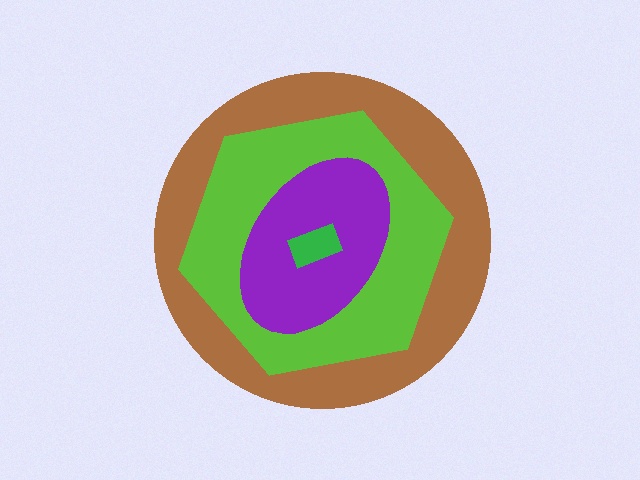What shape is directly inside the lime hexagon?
The purple ellipse.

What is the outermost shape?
The brown circle.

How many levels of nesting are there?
4.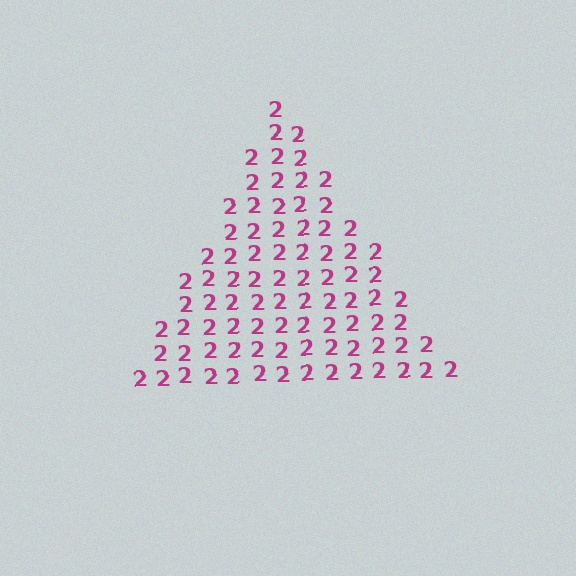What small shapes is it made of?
It is made of small digit 2's.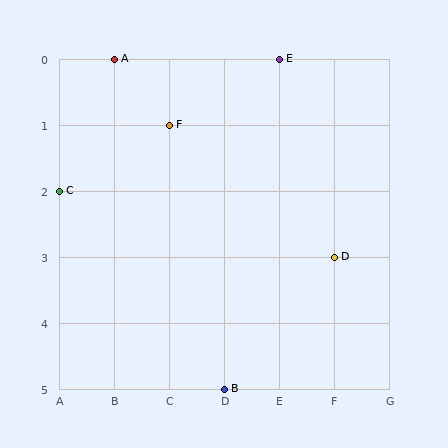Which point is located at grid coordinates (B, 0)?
Point A is at (B, 0).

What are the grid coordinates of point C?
Point C is at grid coordinates (A, 2).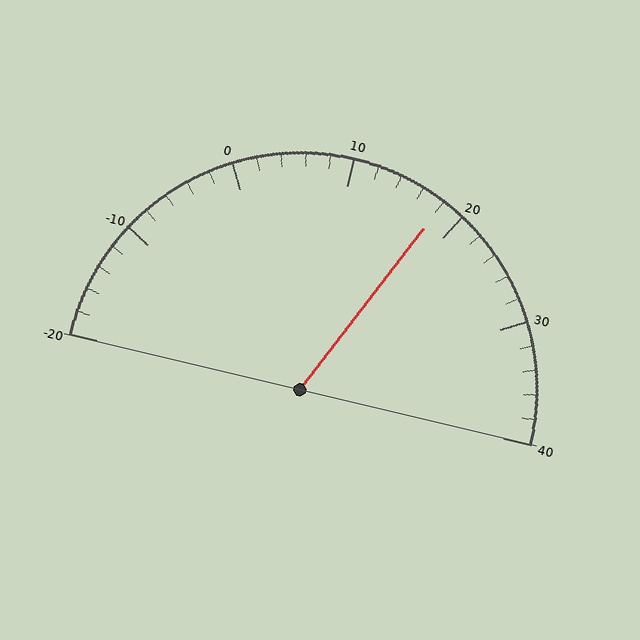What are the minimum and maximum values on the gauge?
The gauge ranges from -20 to 40.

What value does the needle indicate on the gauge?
The needle indicates approximately 18.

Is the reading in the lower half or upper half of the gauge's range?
The reading is in the upper half of the range (-20 to 40).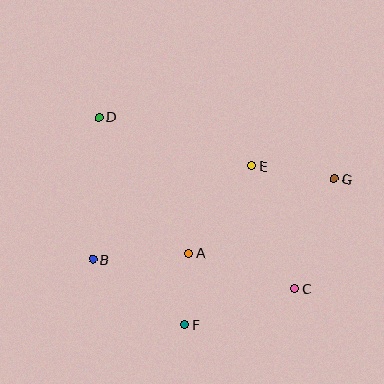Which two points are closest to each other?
Points A and F are closest to each other.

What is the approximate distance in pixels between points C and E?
The distance between C and E is approximately 130 pixels.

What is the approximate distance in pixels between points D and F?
The distance between D and F is approximately 225 pixels.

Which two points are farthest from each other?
Points C and D are farthest from each other.